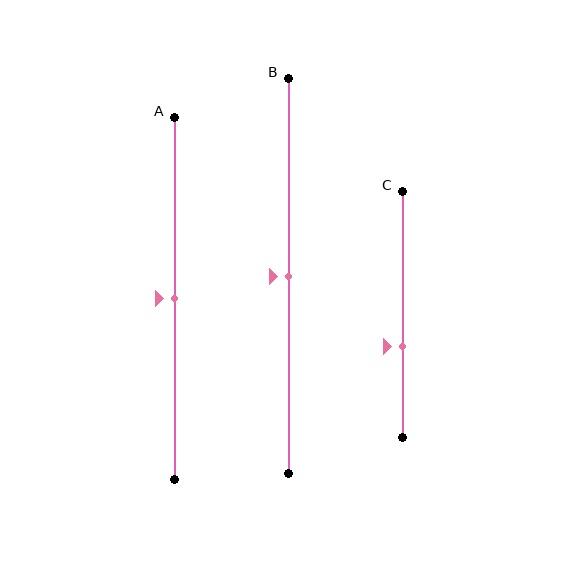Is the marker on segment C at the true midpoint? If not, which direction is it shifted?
No, the marker on segment C is shifted downward by about 13% of the segment length.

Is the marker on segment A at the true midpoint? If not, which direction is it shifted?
Yes, the marker on segment A is at the true midpoint.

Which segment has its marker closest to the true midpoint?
Segment A has its marker closest to the true midpoint.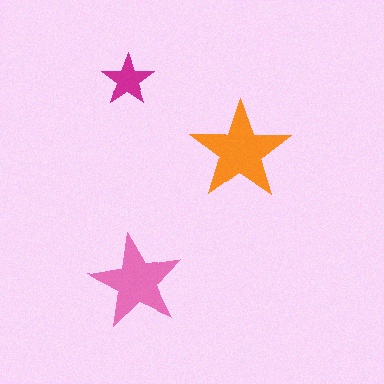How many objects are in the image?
There are 3 objects in the image.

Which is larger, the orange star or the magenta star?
The orange one.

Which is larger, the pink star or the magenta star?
The pink one.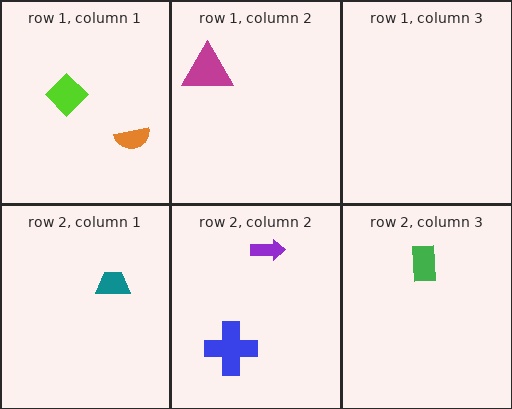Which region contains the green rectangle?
The row 2, column 3 region.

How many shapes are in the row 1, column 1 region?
2.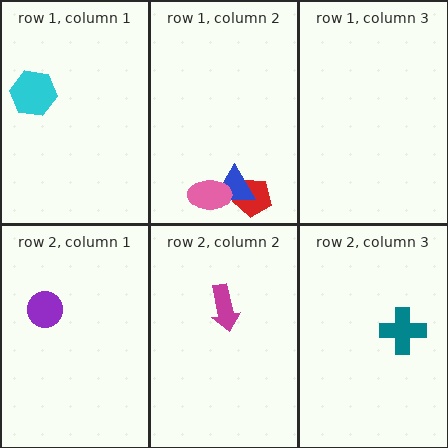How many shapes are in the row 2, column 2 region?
1.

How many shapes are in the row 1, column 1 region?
1.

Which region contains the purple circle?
The row 2, column 1 region.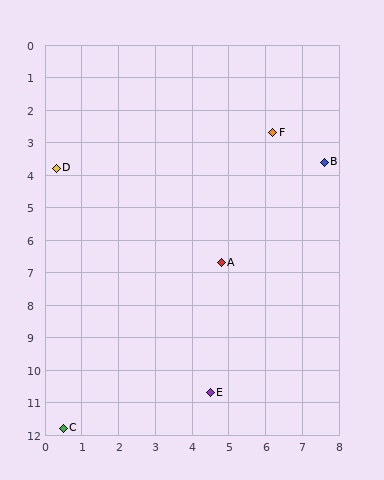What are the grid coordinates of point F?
Point F is at approximately (6.2, 2.7).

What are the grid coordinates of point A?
Point A is at approximately (4.8, 6.7).